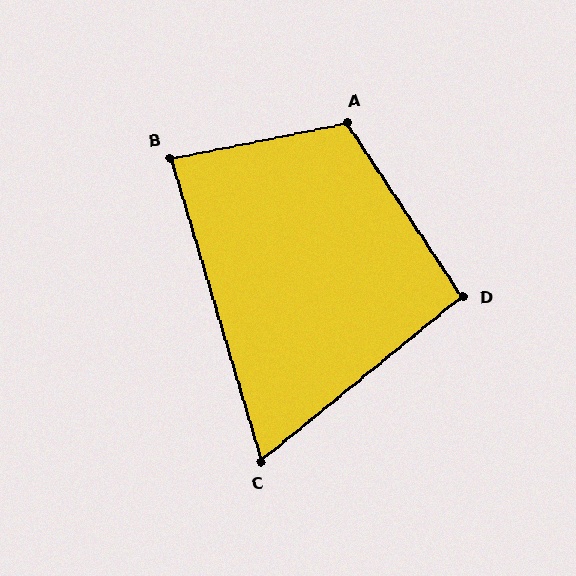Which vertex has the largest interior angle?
A, at approximately 112 degrees.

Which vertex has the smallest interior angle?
C, at approximately 68 degrees.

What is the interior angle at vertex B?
Approximately 85 degrees (acute).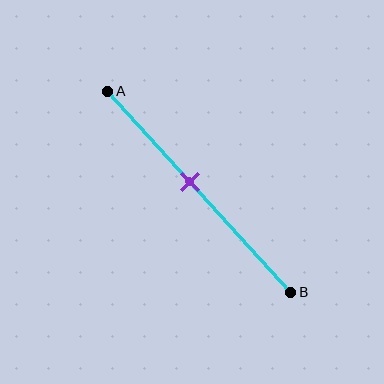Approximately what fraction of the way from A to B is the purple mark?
The purple mark is approximately 45% of the way from A to B.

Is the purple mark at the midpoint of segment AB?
No, the mark is at about 45% from A, not at the 50% midpoint.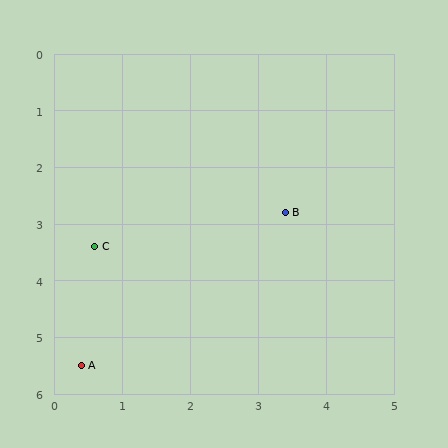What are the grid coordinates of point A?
Point A is at approximately (0.4, 5.5).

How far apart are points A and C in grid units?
Points A and C are about 2.1 grid units apart.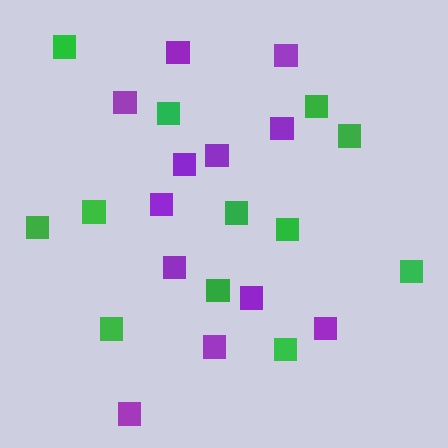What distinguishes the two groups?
There are 2 groups: one group of purple squares (12) and one group of green squares (12).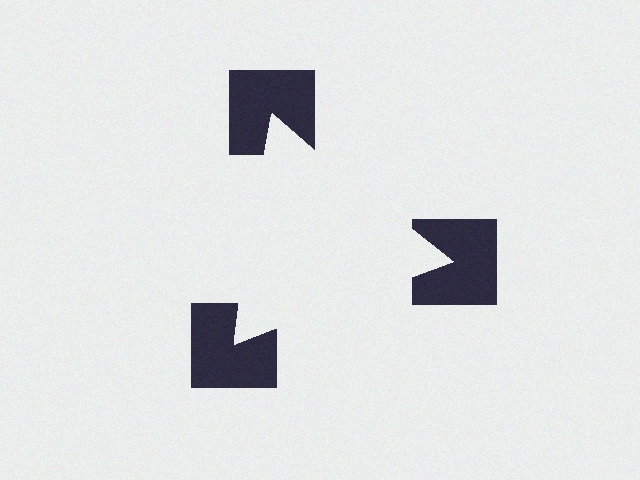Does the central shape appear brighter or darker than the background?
It typically appears slightly brighter than the background, even though no actual brightness change is drawn.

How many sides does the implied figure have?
3 sides.